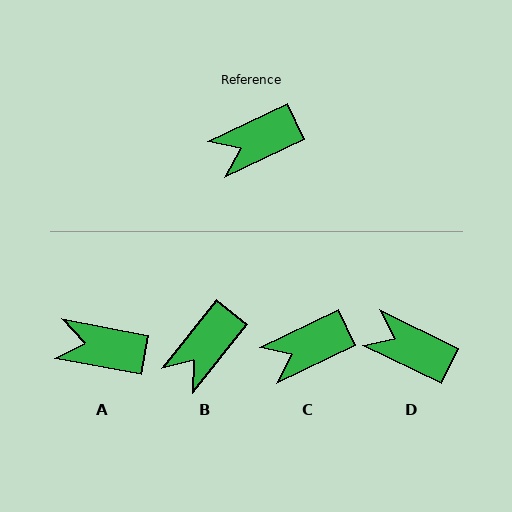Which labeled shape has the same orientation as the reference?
C.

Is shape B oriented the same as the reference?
No, it is off by about 26 degrees.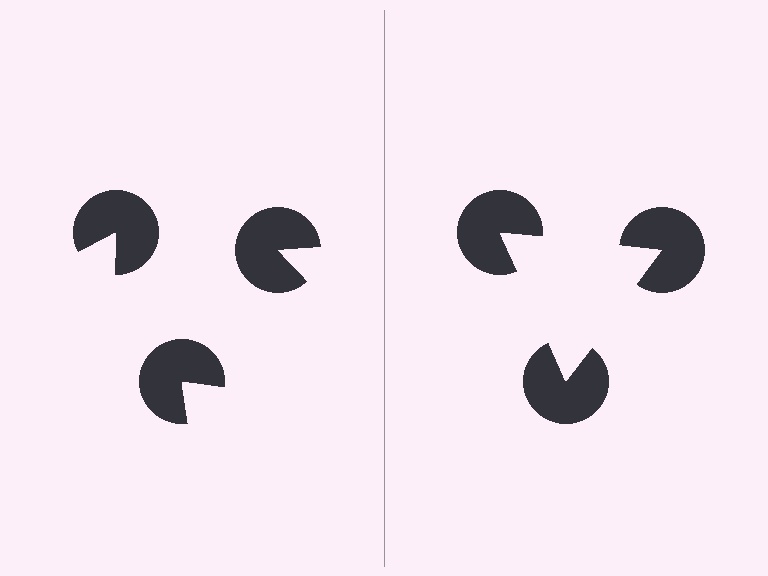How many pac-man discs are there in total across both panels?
6 — 3 on each side.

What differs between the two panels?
The pac-man discs are positioned identically on both sides; only the wedge orientations differ. On the right they align to a triangle; on the left they are misaligned.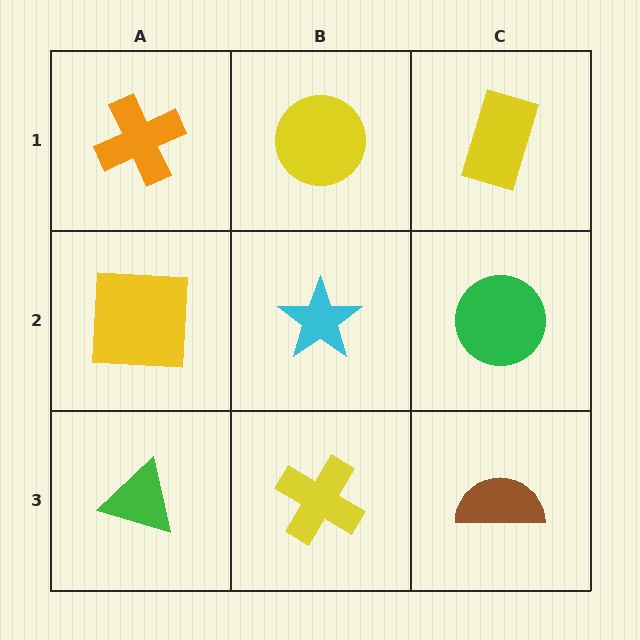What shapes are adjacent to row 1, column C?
A green circle (row 2, column C), a yellow circle (row 1, column B).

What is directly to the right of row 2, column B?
A green circle.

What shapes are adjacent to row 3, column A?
A yellow square (row 2, column A), a yellow cross (row 3, column B).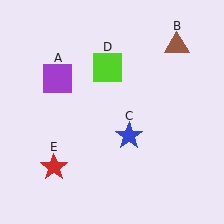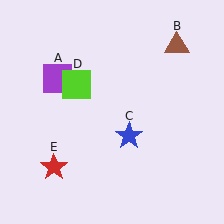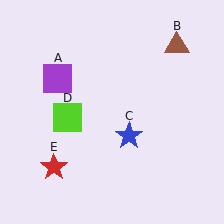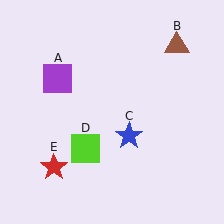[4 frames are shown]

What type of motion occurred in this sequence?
The lime square (object D) rotated counterclockwise around the center of the scene.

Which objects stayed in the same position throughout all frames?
Purple square (object A) and brown triangle (object B) and blue star (object C) and red star (object E) remained stationary.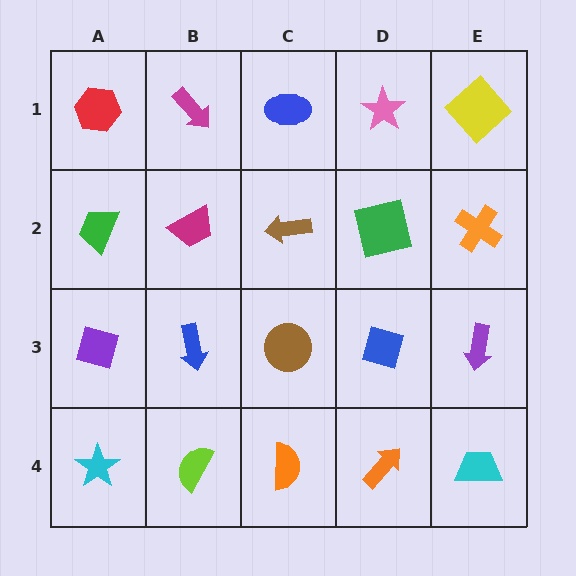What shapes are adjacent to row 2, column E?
A yellow diamond (row 1, column E), a purple arrow (row 3, column E), a green square (row 2, column D).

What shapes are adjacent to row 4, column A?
A purple diamond (row 3, column A), a lime semicircle (row 4, column B).